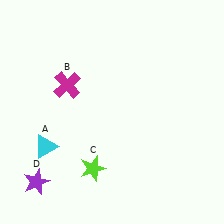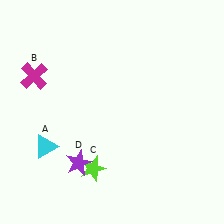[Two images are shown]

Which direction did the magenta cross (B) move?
The magenta cross (B) moved left.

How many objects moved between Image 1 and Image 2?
2 objects moved between the two images.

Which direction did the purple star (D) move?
The purple star (D) moved right.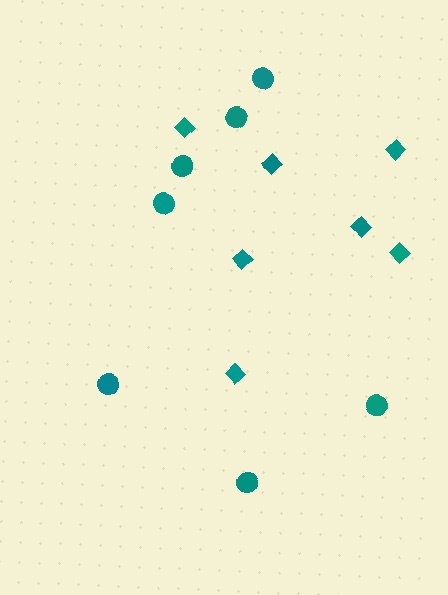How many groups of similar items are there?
There are 2 groups: one group of circles (7) and one group of diamonds (7).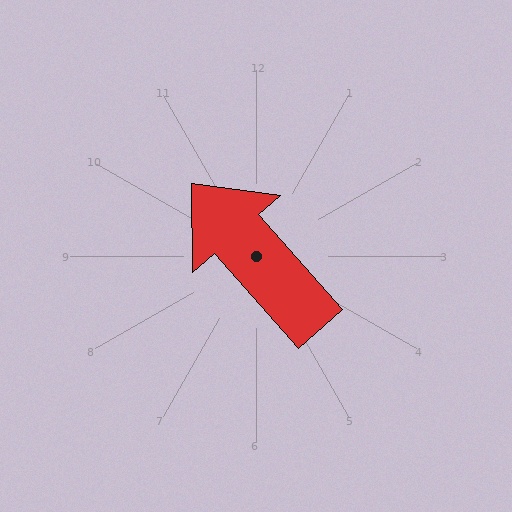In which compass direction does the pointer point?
Northwest.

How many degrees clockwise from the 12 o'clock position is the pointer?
Approximately 319 degrees.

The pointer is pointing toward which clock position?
Roughly 11 o'clock.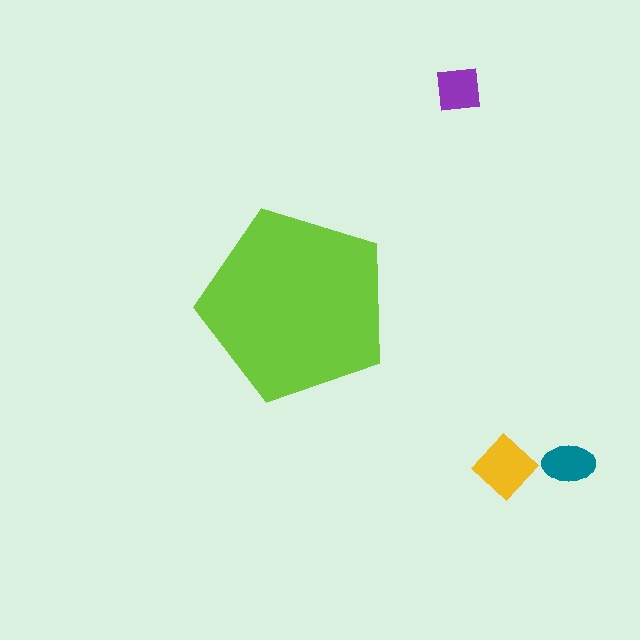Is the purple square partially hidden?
No, the purple square is fully visible.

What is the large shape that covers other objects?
A lime pentagon.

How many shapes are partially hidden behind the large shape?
0 shapes are partially hidden.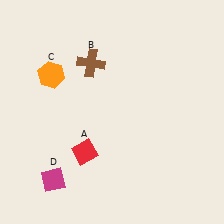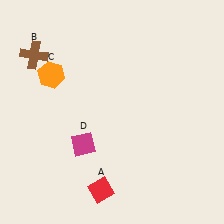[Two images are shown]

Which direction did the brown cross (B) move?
The brown cross (B) moved left.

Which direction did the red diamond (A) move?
The red diamond (A) moved down.